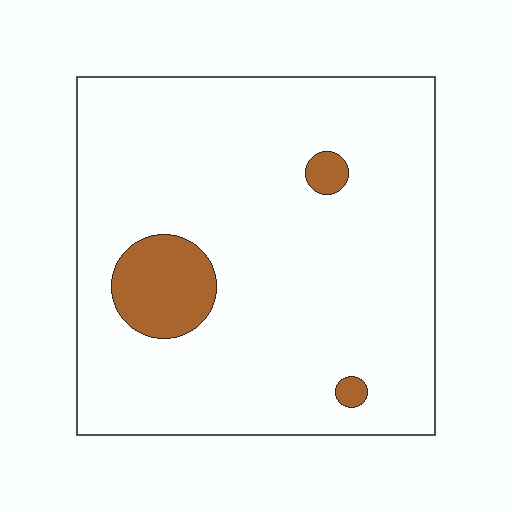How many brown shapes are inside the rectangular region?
3.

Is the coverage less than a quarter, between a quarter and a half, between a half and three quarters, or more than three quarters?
Less than a quarter.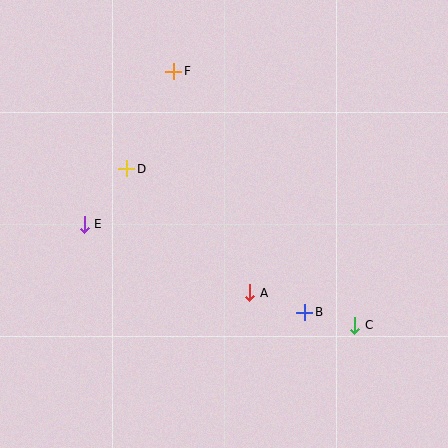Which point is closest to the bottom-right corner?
Point C is closest to the bottom-right corner.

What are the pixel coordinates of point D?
Point D is at (127, 169).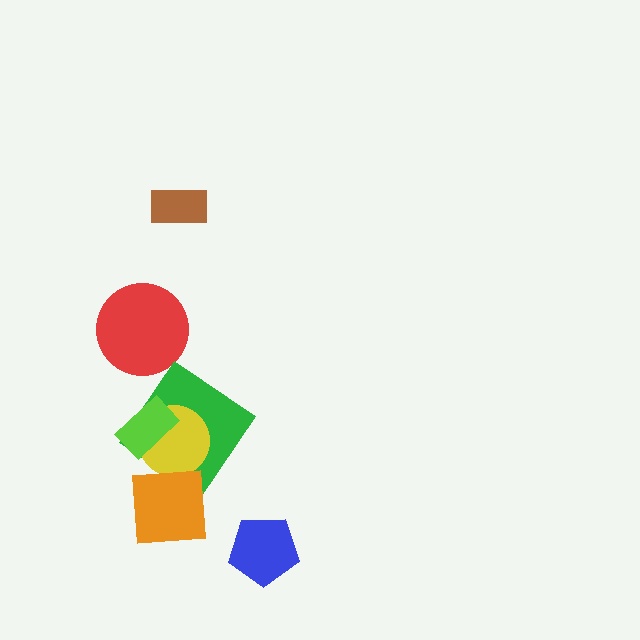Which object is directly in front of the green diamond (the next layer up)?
The yellow circle is directly in front of the green diamond.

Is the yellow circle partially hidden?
Yes, it is partially covered by another shape.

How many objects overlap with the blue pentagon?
0 objects overlap with the blue pentagon.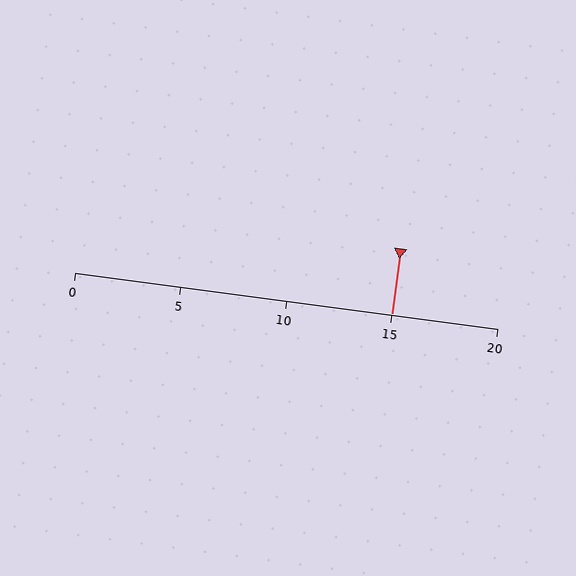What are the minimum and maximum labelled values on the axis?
The axis runs from 0 to 20.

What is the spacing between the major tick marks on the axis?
The major ticks are spaced 5 apart.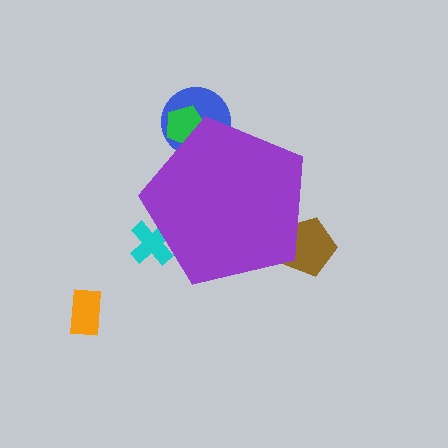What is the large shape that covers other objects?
A purple pentagon.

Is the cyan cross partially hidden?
Yes, the cyan cross is partially hidden behind the purple pentagon.